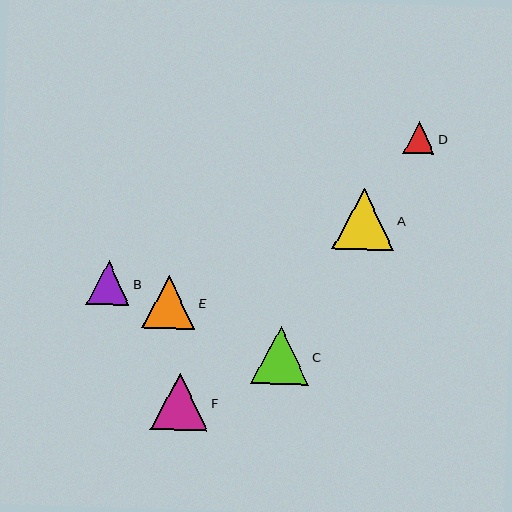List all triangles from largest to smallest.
From largest to smallest: A, C, F, E, B, D.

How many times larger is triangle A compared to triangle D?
Triangle A is approximately 2.0 times the size of triangle D.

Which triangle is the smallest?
Triangle D is the smallest with a size of approximately 31 pixels.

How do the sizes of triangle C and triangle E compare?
Triangle C and triangle E are approximately the same size.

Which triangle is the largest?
Triangle A is the largest with a size of approximately 62 pixels.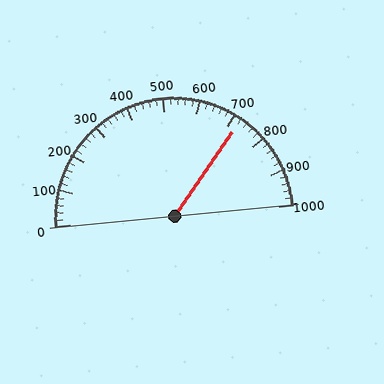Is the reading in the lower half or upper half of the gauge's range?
The reading is in the upper half of the range (0 to 1000).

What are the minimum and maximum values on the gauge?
The gauge ranges from 0 to 1000.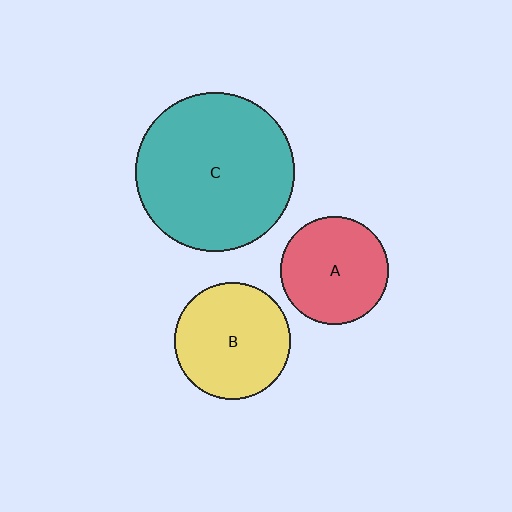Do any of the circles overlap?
No, none of the circles overlap.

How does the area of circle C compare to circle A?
Approximately 2.2 times.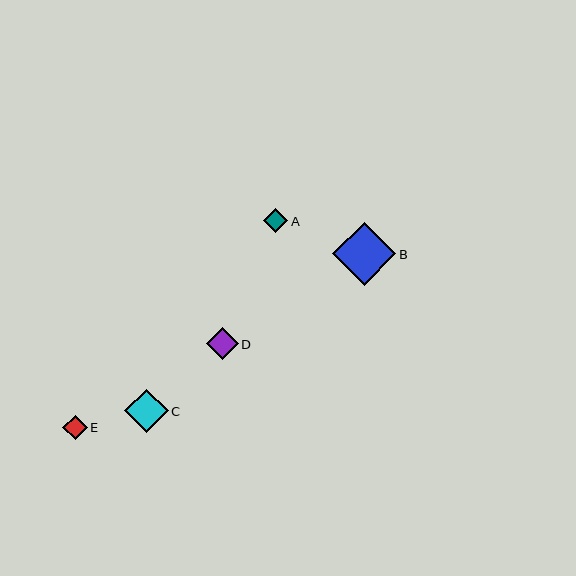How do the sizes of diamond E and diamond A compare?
Diamond E and diamond A are approximately the same size.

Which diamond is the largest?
Diamond B is the largest with a size of approximately 64 pixels.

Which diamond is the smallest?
Diamond A is the smallest with a size of approximately 24 pixels.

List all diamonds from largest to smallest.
From largest to smallest: B, C, D, E, A.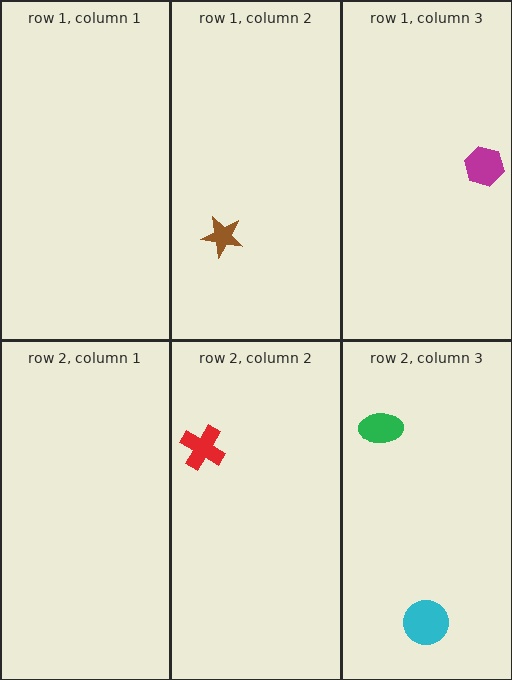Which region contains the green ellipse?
The row 2, column 3 region.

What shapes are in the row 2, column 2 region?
The red cross.